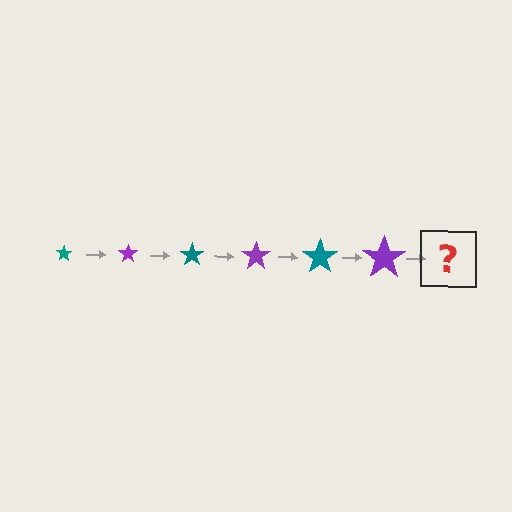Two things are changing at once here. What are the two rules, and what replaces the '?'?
The two rules are that the star grows larger each step and the color cycles through teal and purple. The '?' should be a teal star, larger than the previous one.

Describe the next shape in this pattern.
It should be a teal star, larger than the previous one.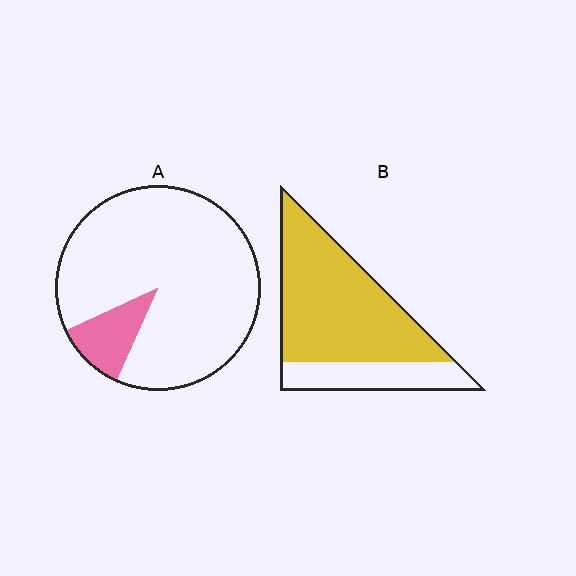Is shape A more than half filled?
No.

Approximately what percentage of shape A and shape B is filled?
A is approximately 10% and B is approximately 75%.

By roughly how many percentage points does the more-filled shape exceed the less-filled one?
By roughly 60 percentage points (B over A).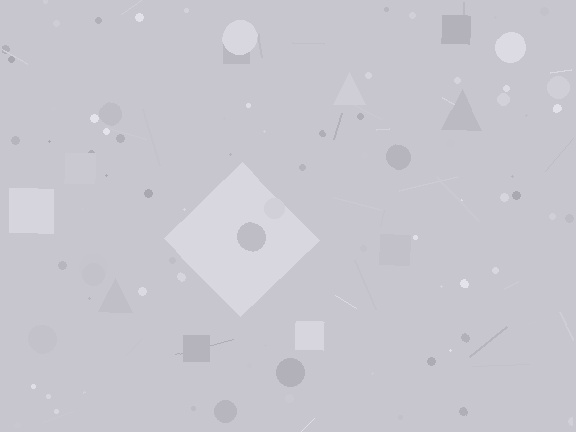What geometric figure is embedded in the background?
A diamond is embedded in the background.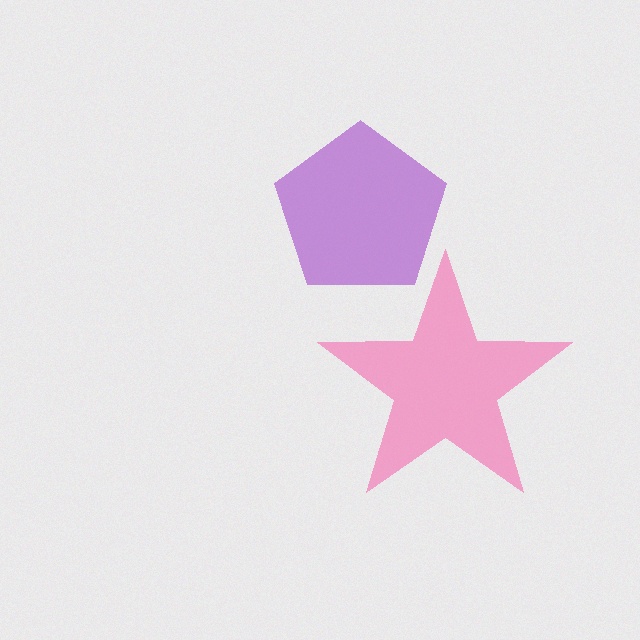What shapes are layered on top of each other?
The layered shapes are: a pink star, a purple pentagon.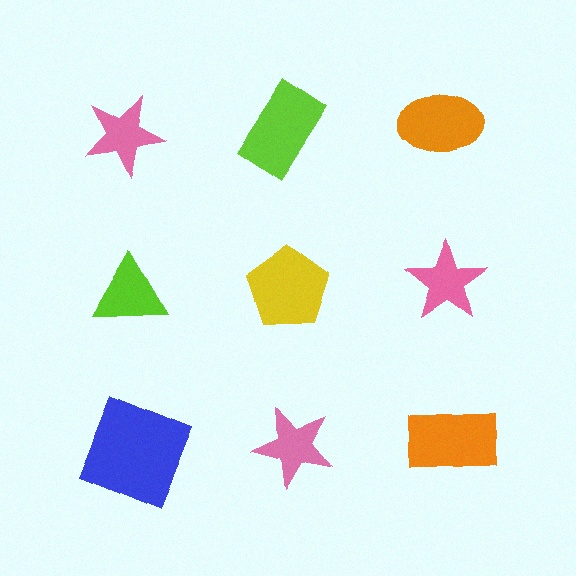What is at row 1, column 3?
An orange ellipse.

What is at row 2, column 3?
A pink star.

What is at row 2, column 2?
A yellow pentagon.